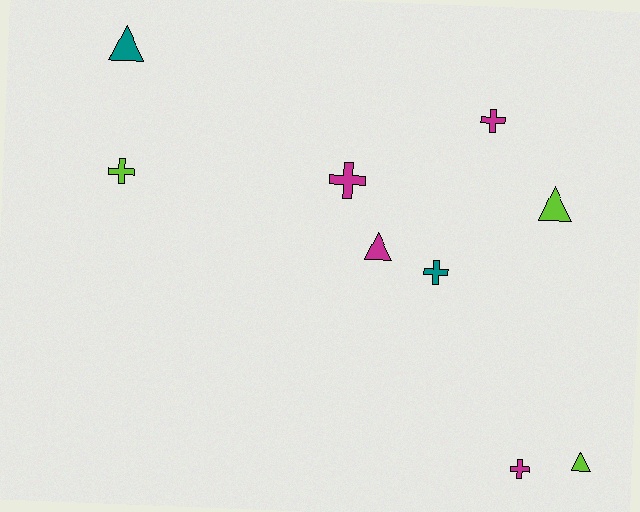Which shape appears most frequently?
Cross, with 5 objects.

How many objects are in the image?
There are 9 objects.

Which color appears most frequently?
Magenta, with 4 objects.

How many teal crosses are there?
There is 1 teal cross.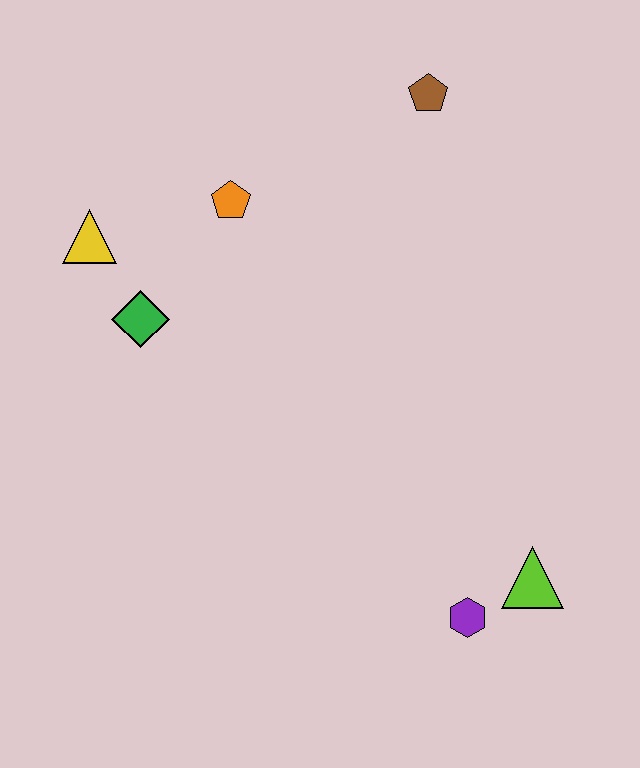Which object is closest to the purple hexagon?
The lime triangle is closest to the purple hexagon.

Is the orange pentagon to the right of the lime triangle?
No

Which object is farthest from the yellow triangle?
The lime triangle is farthest from the yellow triangle.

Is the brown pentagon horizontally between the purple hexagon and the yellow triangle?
Yes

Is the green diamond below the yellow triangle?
Yes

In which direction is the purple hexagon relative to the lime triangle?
The purple hexagon is to the left of the lime triangle.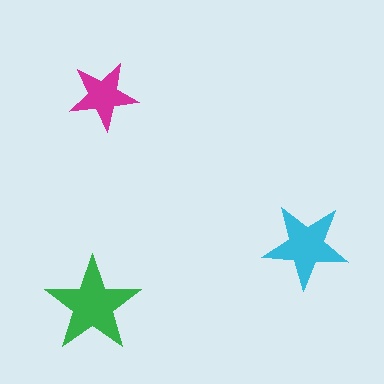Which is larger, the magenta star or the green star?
The green one.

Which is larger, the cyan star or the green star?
The green one.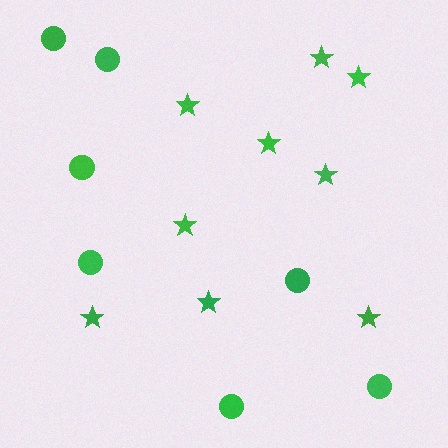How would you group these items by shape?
There are 2 groups: one group of stars (9) and one group of circles (7).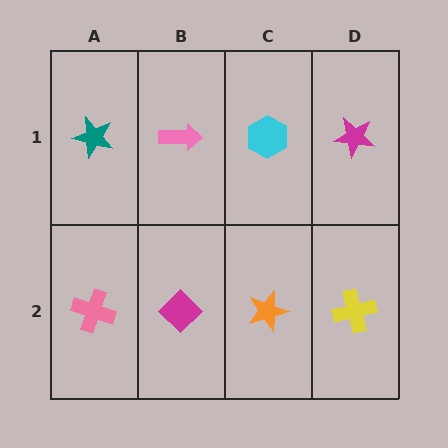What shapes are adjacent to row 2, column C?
A cyan hexagon (row 1, column C), a magenta diamond (row 2, column B), a yellow cross (row 2, column D).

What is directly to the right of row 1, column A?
A pink arrow.